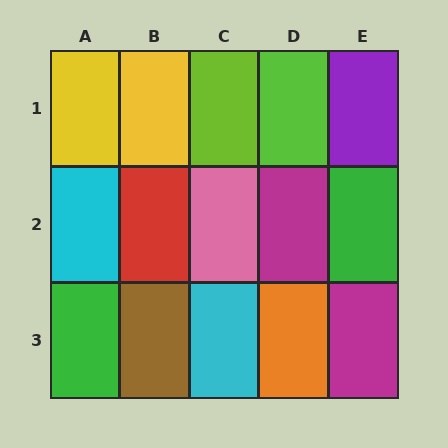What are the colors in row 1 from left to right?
Yellow, yellow, lime, lime, purple.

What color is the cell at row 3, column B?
Brown.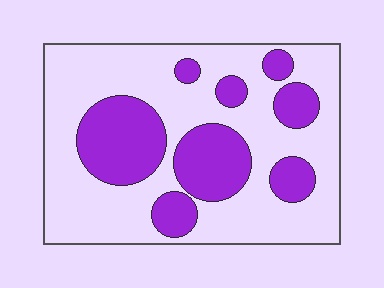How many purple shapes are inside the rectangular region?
8.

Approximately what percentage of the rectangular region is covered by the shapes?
Approximately 30%.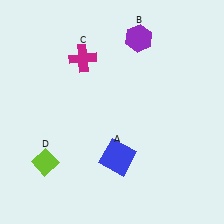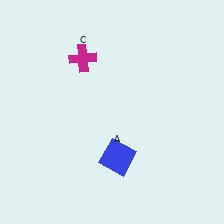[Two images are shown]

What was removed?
The lime diamond (D), the purple hexagon (B) were removed in Image 2.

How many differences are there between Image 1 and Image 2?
There are 2 differences between the two images.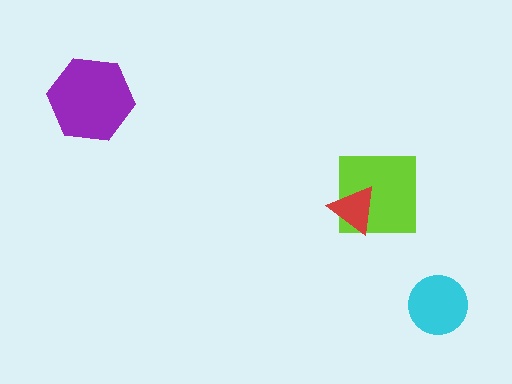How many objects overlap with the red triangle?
1 object overlaps with the red triangle.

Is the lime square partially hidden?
Yes, it is partially covered by another shape.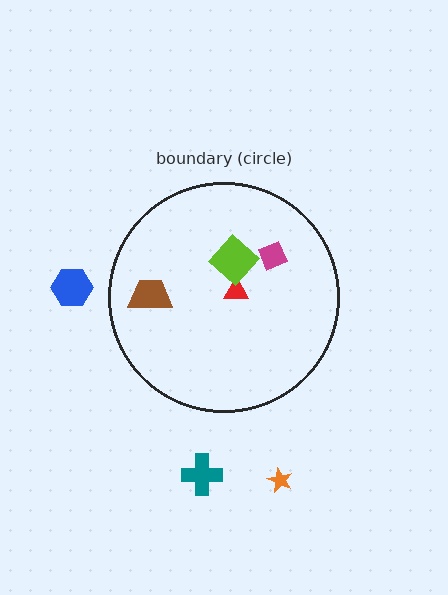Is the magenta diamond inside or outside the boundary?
Inside.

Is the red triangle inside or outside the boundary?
Inside.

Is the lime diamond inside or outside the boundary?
Inside.